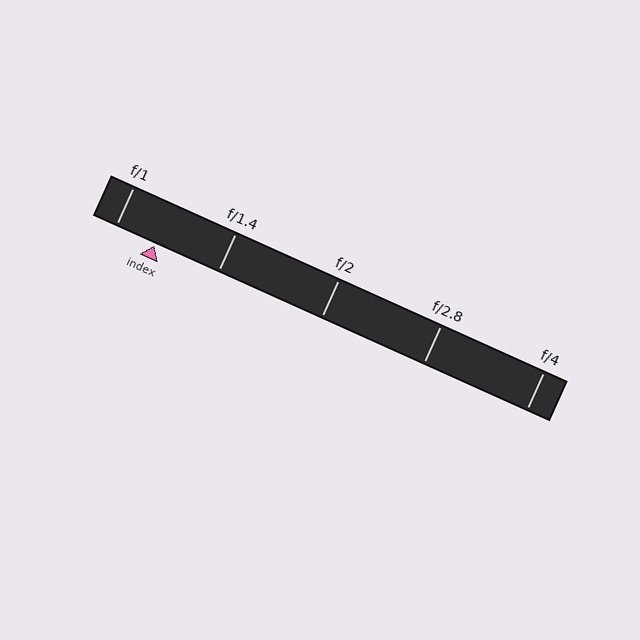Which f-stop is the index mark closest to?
The index mark is closest to f/1.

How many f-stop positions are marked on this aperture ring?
There are 5 f-stop positions marked.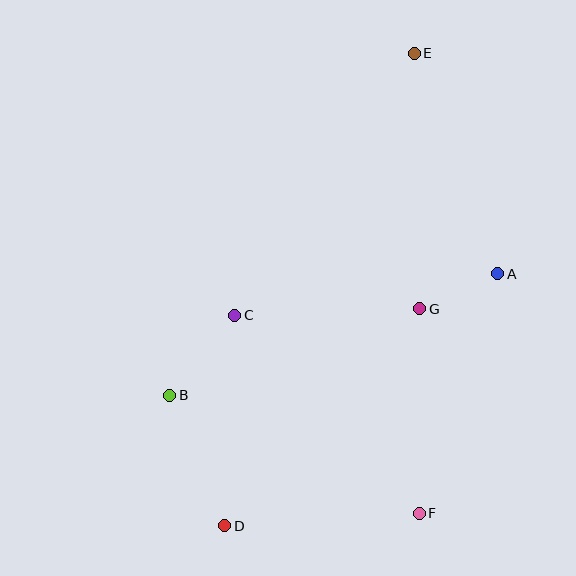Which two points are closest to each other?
Points A and G are closest to each other.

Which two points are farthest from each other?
Points D and E are farthest from each other.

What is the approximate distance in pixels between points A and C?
The distance between A and C is approximately 266 pixels.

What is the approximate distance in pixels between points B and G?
The distance between B and G is approximately 265 pixels.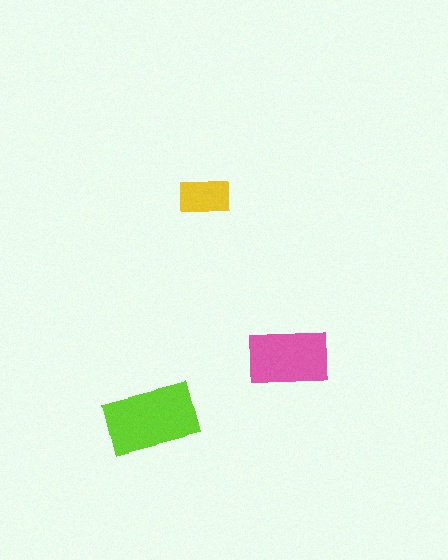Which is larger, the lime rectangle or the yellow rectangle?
The lime one.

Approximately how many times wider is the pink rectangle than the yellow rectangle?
About 1.5 times wider.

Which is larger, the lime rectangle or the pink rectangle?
The lime one.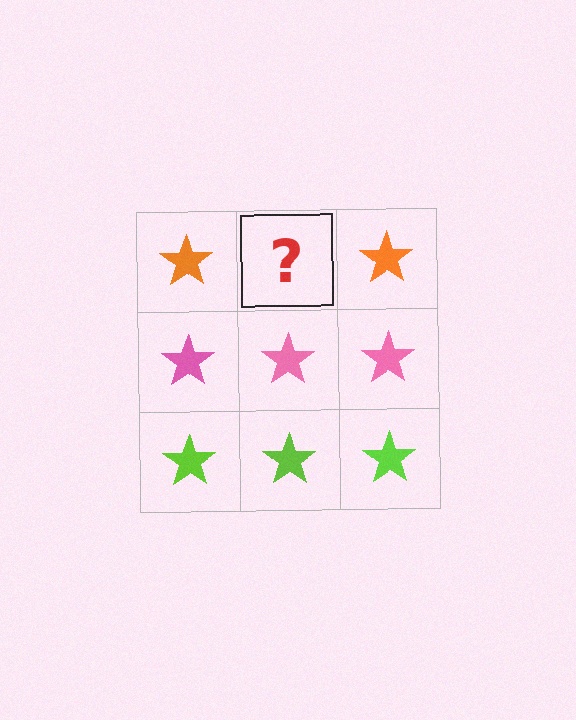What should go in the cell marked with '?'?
The missing cell should contain an orange star.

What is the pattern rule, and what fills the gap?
The rule is that each row has a consistent color. The gap should be filled with an orange star.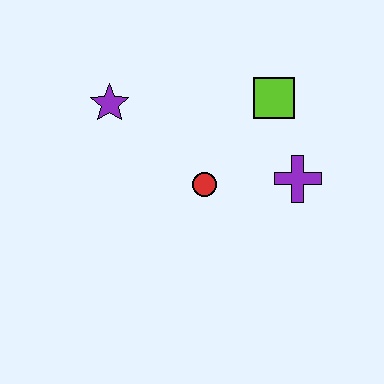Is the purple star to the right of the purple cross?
No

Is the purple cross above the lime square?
No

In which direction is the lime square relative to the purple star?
The lime square is to the right of the purple star.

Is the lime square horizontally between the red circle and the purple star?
No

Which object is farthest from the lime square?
The purple star is farthest from the lime square.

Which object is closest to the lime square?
The purple cross is closest to the lime square.